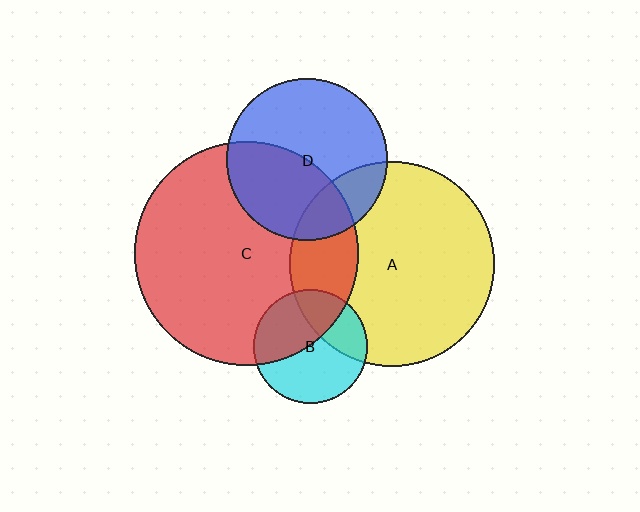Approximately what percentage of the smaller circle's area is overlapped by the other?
Approximately 45%.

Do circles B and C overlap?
Yes.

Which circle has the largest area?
Circle C (red).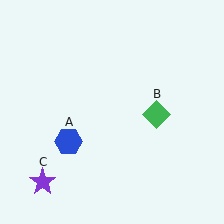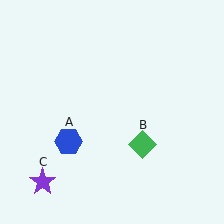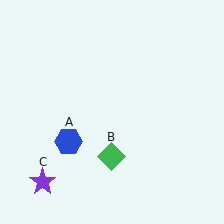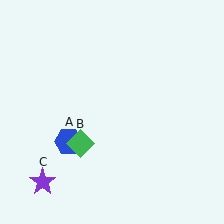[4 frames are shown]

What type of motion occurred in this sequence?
The green diamond (object B) rotated clockwise around the center of the scene.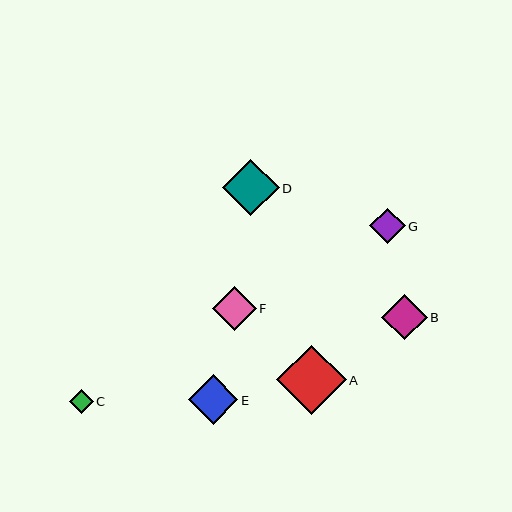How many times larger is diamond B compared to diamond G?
Diamond B is approximately 1.3 times the size of diamond G.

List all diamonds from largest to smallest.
From largest to smallest: A, D, E, B, F, G, C.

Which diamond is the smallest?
Diamond C is the smallest with a size of approximately 24 pixels.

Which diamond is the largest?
Diamond A is the largest with a size of approximately 70 pixels.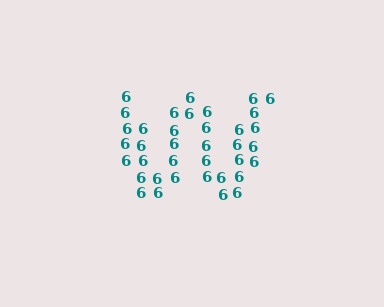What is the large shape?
The large shape is the letter W.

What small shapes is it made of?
It is made of small digit 6's.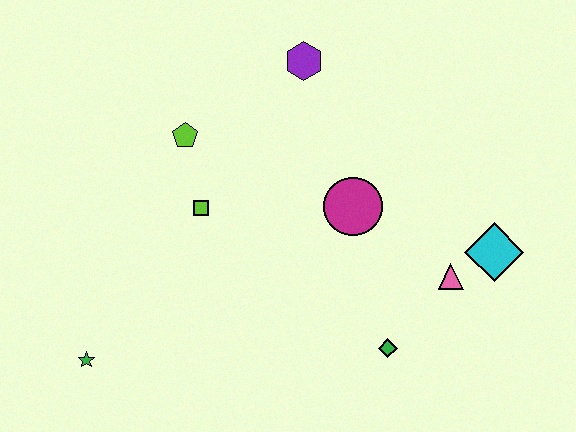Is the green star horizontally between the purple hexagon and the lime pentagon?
No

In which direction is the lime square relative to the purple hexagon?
The lime square is below the purple hexagon.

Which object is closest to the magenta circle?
The pink triangle is closest to the magenta circle.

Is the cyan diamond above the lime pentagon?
No